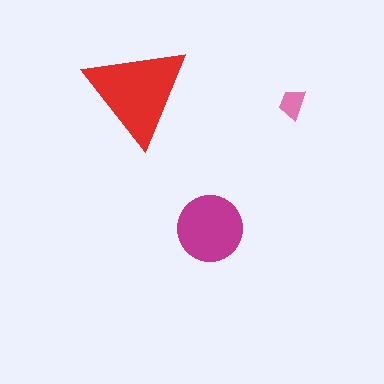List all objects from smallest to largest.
The pink trapezoid, the magenta circle, the red triangle.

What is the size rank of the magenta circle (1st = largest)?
2nd.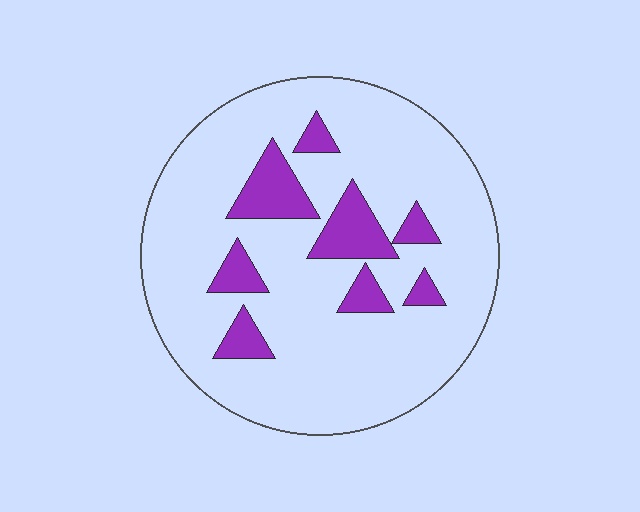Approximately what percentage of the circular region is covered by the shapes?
Approximately 15%.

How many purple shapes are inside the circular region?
8.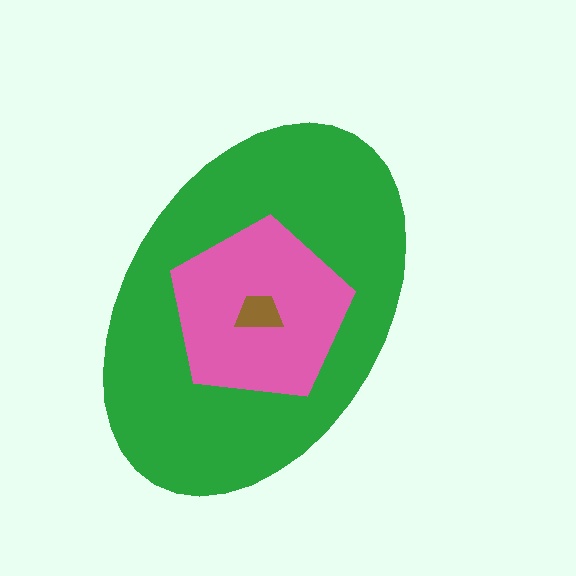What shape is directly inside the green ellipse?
The pink pentagon.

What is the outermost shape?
The green ellipse.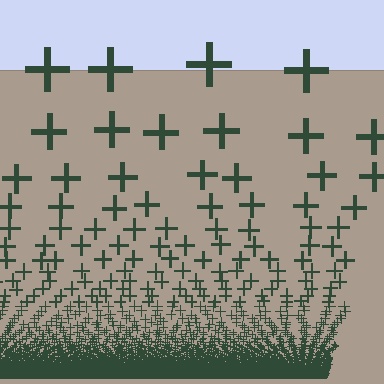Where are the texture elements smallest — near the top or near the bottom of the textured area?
Near the bottom.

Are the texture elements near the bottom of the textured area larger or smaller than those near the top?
Smaller. The gradient is inverted — elements near the bottom are smaller and denser.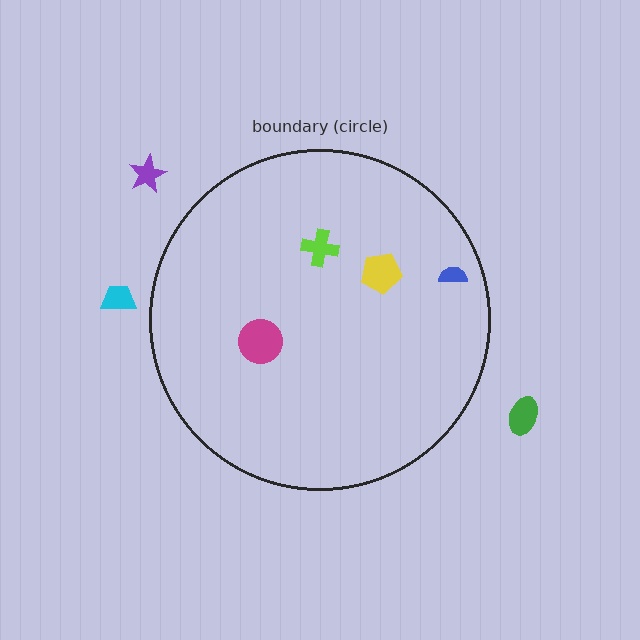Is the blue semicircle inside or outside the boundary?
Inside.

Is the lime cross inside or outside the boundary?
Inside.